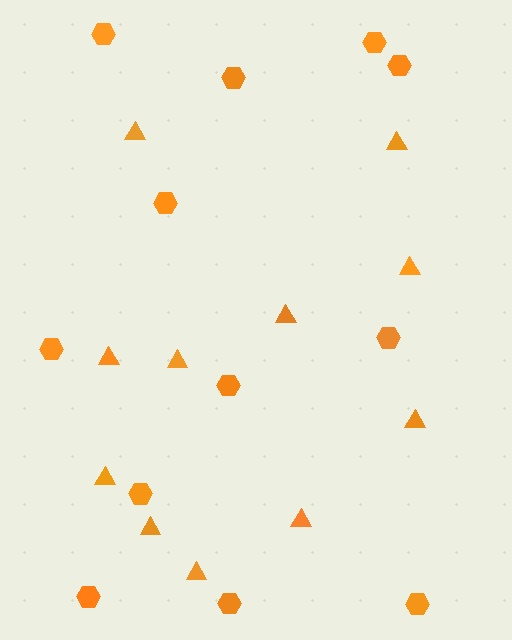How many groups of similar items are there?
There are 2 groups: one group of hexagons (12) and one group of triangles (11).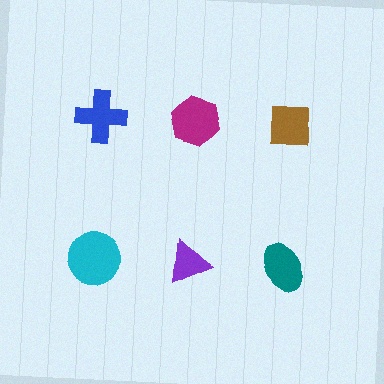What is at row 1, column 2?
A magenta hexagon.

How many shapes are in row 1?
3 shapes.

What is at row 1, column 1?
A blue cross.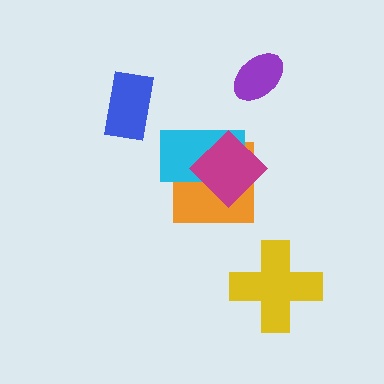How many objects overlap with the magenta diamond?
2 objects overlap with the magenta diamond.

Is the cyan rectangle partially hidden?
Yes, it is partially covered by another shape.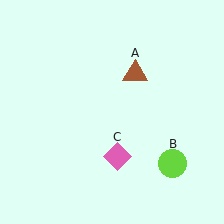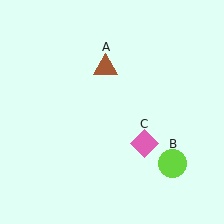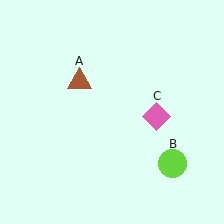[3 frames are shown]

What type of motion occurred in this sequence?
The brown triangle (object A), pink diamond (object C) rotated counterclockwise around the center of the scene.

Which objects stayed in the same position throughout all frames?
Lime circle (object B) remained stationary.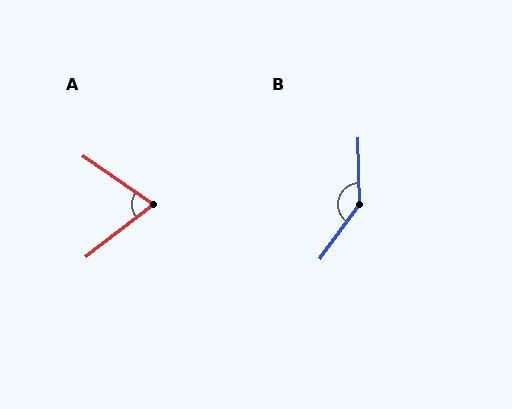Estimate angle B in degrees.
Approximately 142 degrees.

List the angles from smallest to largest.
A (73°), B (142°).